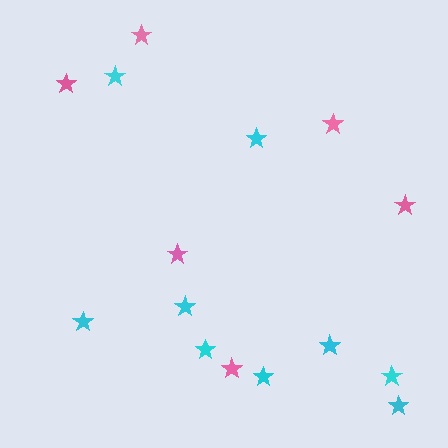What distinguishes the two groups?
There are 2 groups: one group of cyan stars (9) and one group of pink stars (6).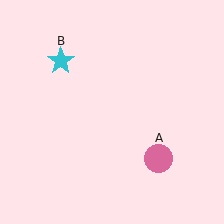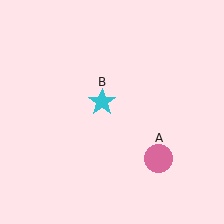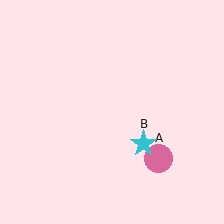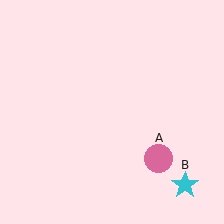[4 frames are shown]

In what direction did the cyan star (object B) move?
The cyan star (object B) moved down and to the right.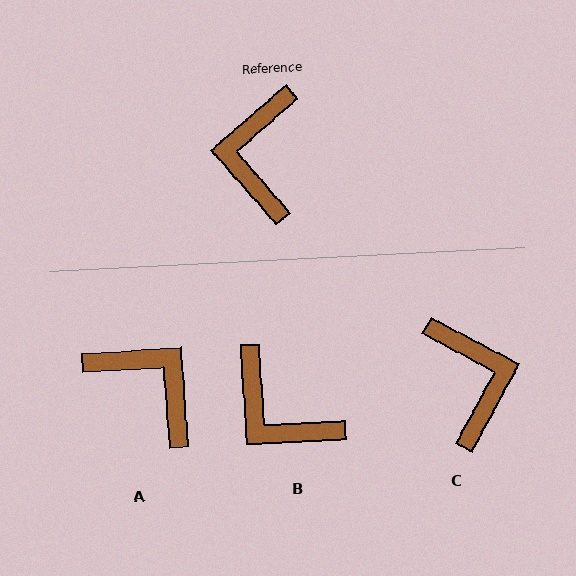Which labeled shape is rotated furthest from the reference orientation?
C, about 159 degrees away.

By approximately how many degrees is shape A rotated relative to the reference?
Approximately 127 degrees clockwise.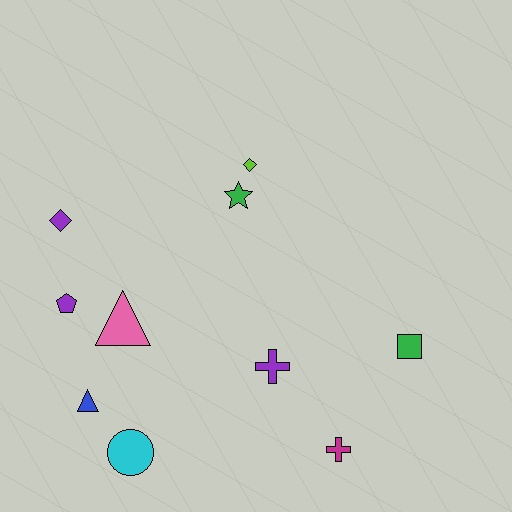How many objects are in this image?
There are 10 objects.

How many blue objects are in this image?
There is 1 blue object.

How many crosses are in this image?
There are 2 crosses.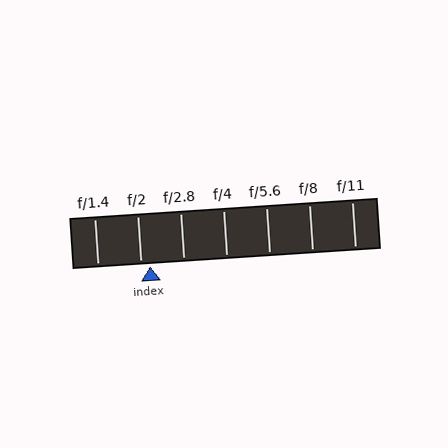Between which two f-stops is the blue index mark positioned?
The index mark is between f/2 and f/2.8.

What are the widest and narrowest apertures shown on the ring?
The widest aperture shown is f/1.4 and the narrowest is f/11.